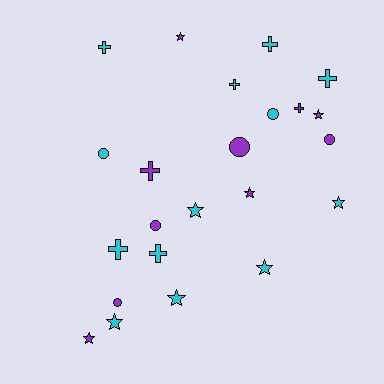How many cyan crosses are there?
There are 6 cyan crosses.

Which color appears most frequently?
Cyan, with 13 objects.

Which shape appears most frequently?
Star, with 9 objects.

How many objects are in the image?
There are 23 objects.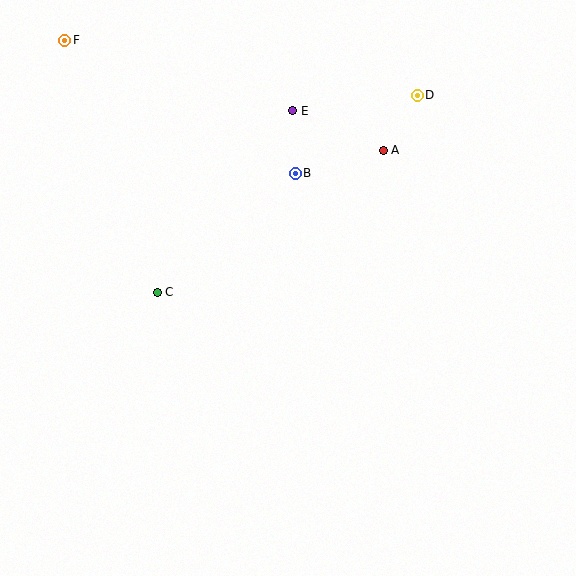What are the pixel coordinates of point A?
Point A is at (383, 150).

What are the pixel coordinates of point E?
Point E is at (293, 111).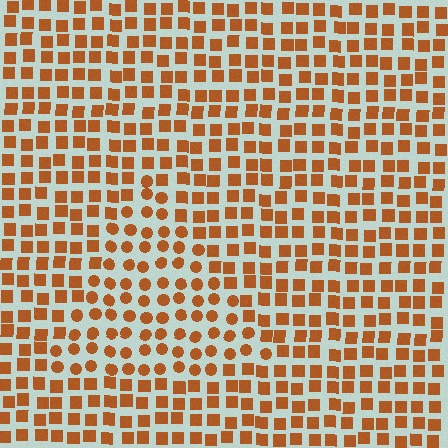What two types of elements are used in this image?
The image uses circles inside the triangle region and squares outside it.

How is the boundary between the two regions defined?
The boundary is defined by a change in element shape: circles inside vs. squares outside. All elements share the same color and spacing.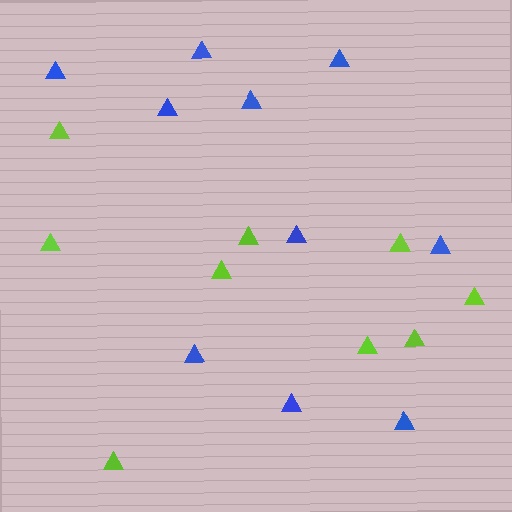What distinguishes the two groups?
There are 2 groups: one group of lime triangles (9) and one group of blue triangles (10).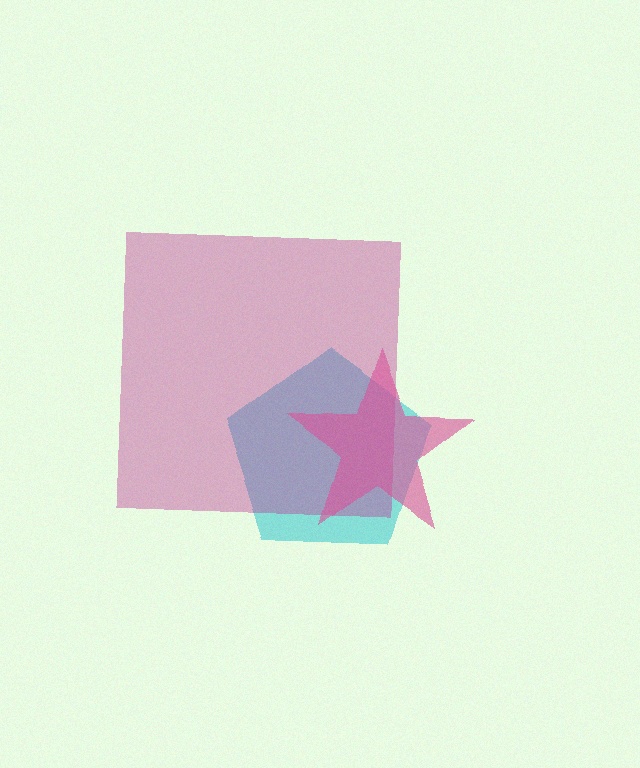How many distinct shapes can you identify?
There are 3 distinct shapes: a cyan pentagon, a magenta square, a pink star.